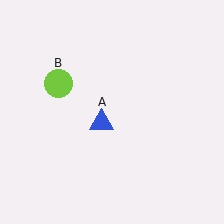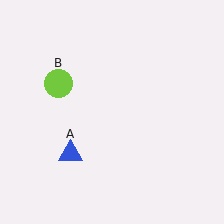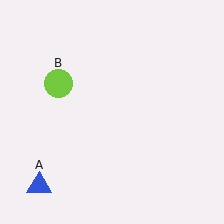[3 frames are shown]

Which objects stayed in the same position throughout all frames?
Lime circle (object B) remained stationary.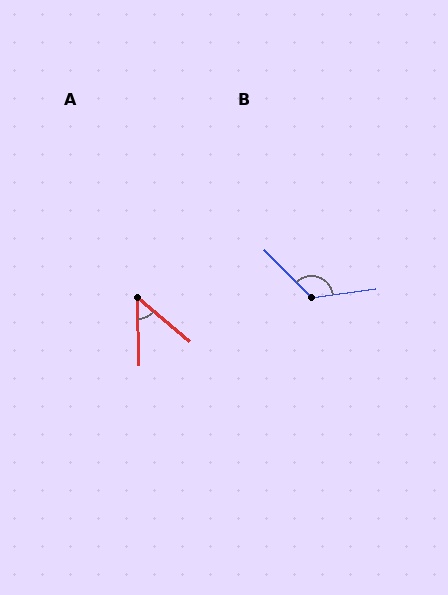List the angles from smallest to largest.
A (48°), B (127°).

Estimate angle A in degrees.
Approximately 48 degrees.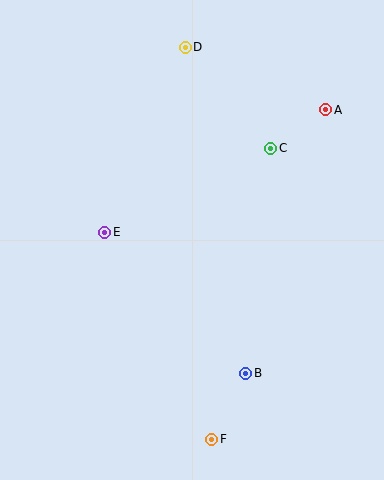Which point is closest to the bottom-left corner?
Point F is closest to the bottom-left corner.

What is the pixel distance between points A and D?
The distance between A and D is 154 pixels.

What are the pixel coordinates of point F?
Point F is at (212, 439).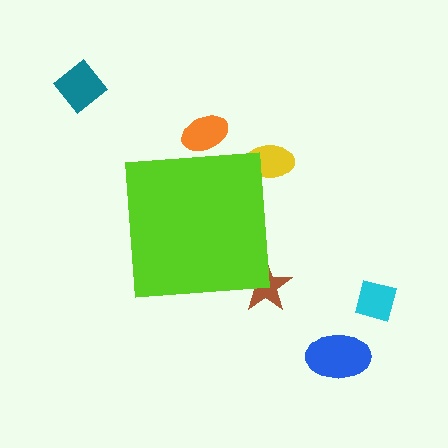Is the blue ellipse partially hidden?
No, the blue ellipse is fully visible.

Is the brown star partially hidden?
Yes, the brown star is partially hidden behind the lime square.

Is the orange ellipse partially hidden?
Yes, the orange ellipse is partially hidden behind the lime square.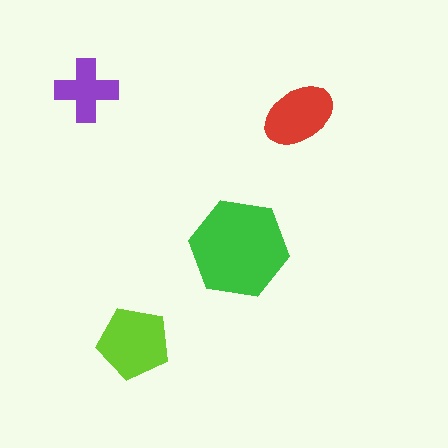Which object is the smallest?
The purple cross.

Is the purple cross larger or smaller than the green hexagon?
Smaller.